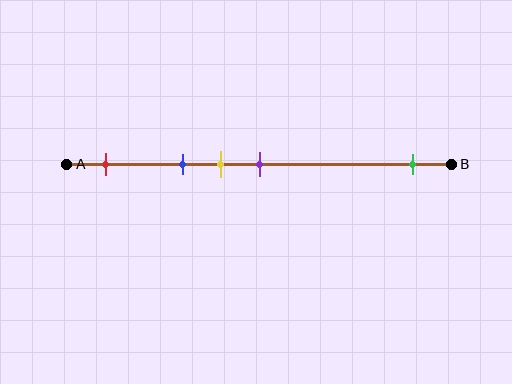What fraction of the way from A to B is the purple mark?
The purple mark is approximately 50% (0.5) of the way from A to B.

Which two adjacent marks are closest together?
The yellow and purple marks are the closest adjacent pair.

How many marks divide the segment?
There are 5 marks dividing the segment.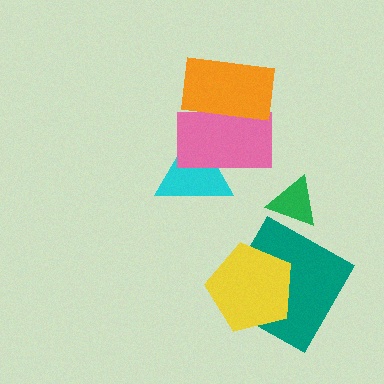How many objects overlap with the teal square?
1 object overlaps with the teal square.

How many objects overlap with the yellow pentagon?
1 object overlaps with the yellow pentagon.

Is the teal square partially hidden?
Yes, it is partially covered by another shape.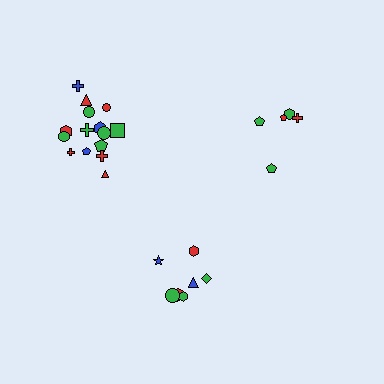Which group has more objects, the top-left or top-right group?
The top-left group.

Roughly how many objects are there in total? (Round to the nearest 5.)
Roughly 25 objects in total.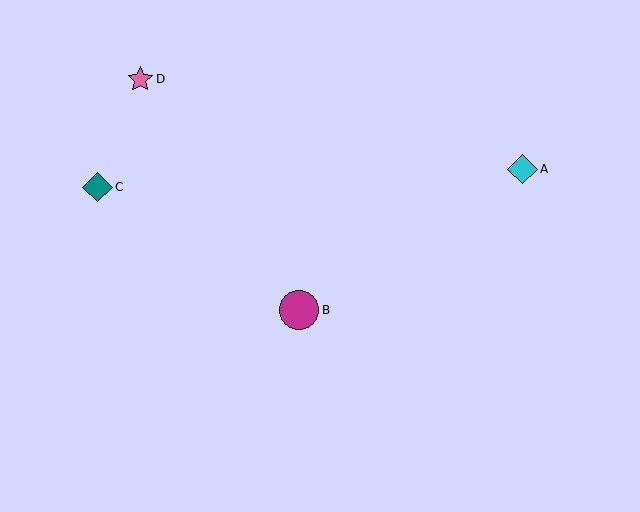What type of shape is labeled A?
Shape A is a cyan diamond.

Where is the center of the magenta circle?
The center of the magenta circle is at (299, 310).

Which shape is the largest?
The magenta circle (labeled B) is the largest.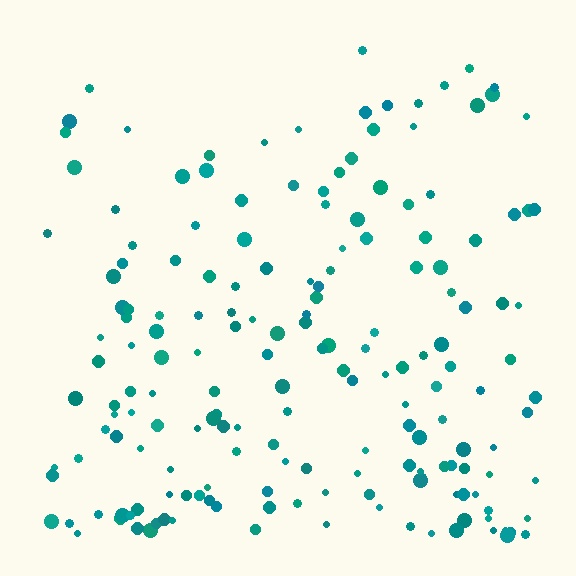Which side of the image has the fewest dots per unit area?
The top.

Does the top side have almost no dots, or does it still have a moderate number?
Still a moderate number, just noticeably fewer than the bottom.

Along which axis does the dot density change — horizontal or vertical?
Vertical.